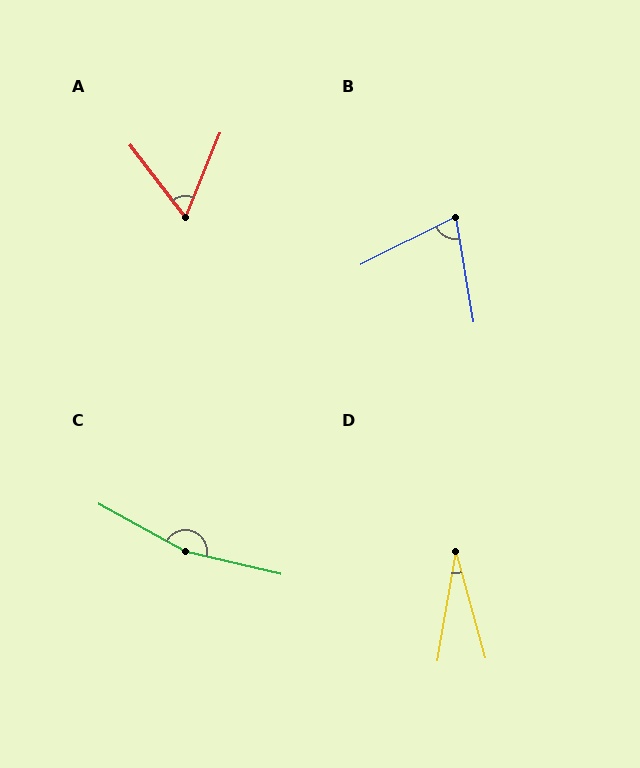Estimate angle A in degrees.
Approximately 60 degrees.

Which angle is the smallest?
D, at approximately 25 degrees.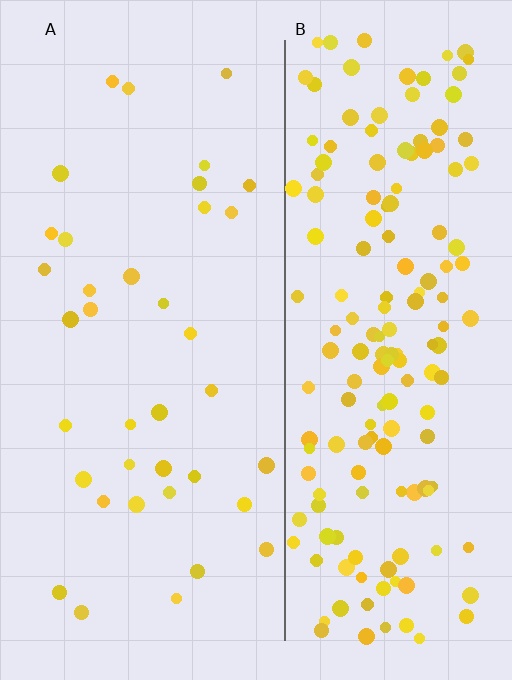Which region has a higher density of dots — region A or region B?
B (the right).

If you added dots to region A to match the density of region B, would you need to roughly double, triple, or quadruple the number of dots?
Approximately quadruple.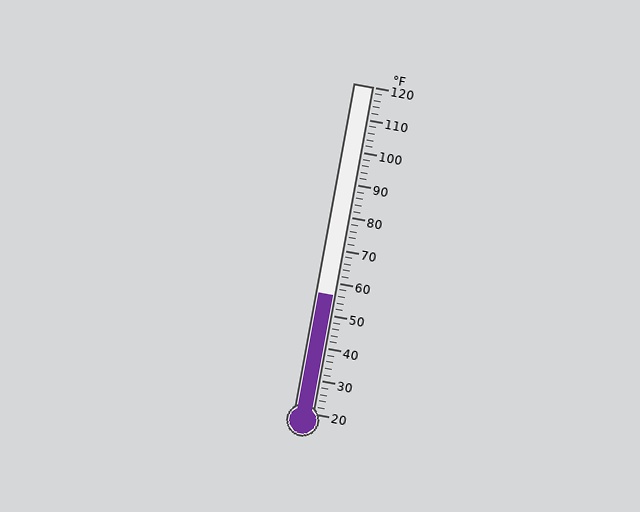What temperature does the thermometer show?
The thermometer shows approximately 56°F.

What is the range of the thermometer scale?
The thermometer scale ranges from 20°F to 120°F.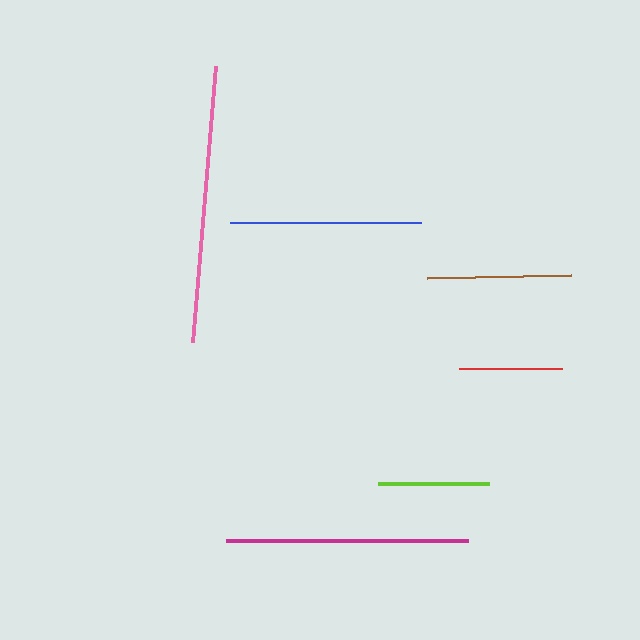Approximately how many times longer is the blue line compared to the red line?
The blue line is approximately 1.9 times the length of the red line.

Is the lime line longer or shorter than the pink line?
The pink line is longer than the lime line.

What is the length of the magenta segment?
The magenta segment is approximately 242 pixels long.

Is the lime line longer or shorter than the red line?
The lime line is longer than the red line.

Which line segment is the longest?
The pink line is the longest at approximately 277 pixels.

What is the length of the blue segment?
The blue segment is approximately 192 pixels long.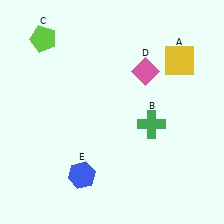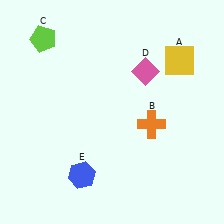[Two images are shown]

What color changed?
The cross (B) changed from green in Image 1 to orange in Image 2.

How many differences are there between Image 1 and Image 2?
There is 1 difference between the two images.